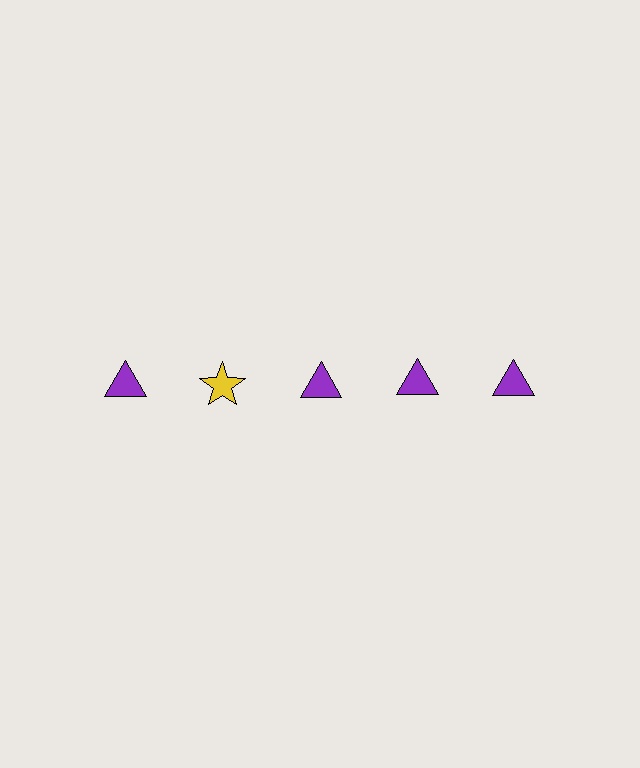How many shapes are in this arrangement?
There are 5 shapes arranged in a grid pattern.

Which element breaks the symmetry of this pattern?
The yellow star in the top row, second from left column breaks the symmetry. All other shapes are purple triangles.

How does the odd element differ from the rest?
It differs in both color (yellow instead of purple) and shape (star instead of triangle).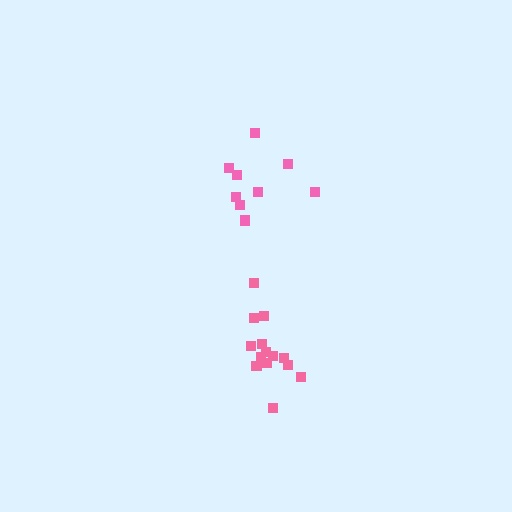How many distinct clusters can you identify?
There are 2 distinct clusters.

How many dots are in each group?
Group 1: 14 dots, Group 2: 9 dots (23 total).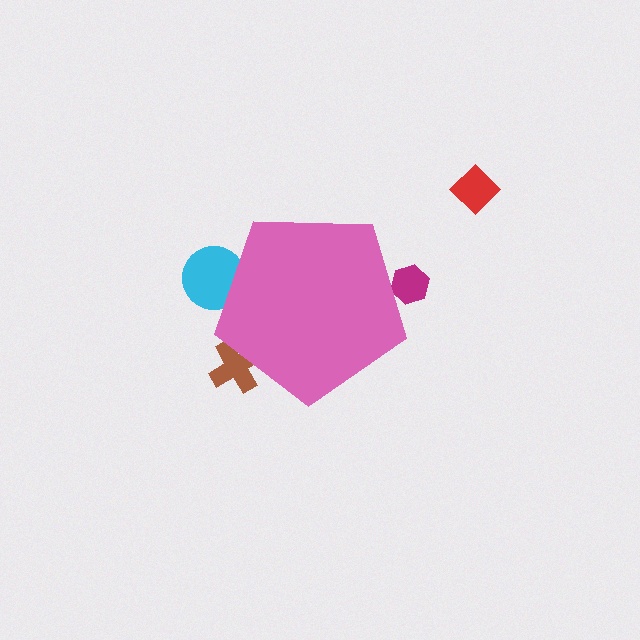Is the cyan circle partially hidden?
Yes, the cyan circle is partially hidden behind the pink pentagon.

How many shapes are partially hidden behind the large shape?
3 shapes are partially hidden.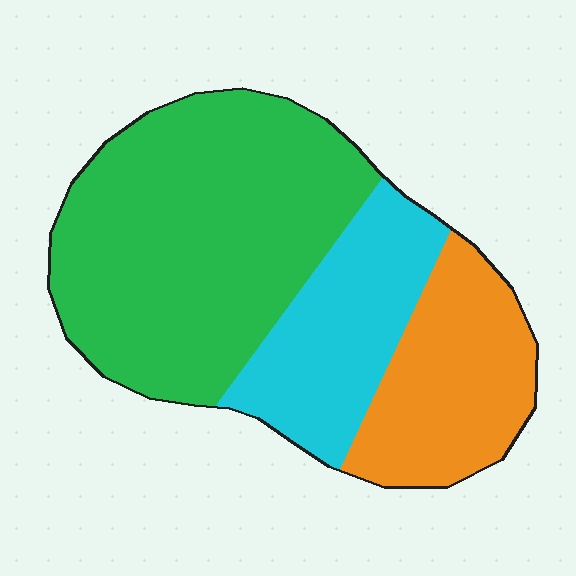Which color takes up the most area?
Green, at roughly 55%.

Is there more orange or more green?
Green.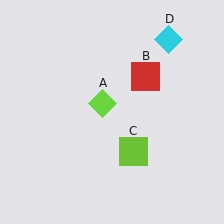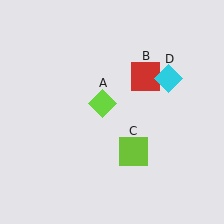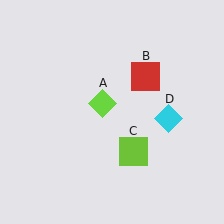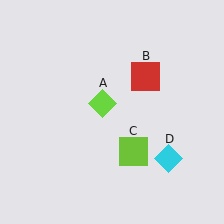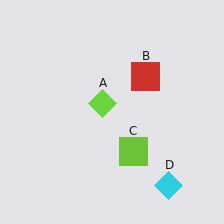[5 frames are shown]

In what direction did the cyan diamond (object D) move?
The cyan diamond (object D) moved down.